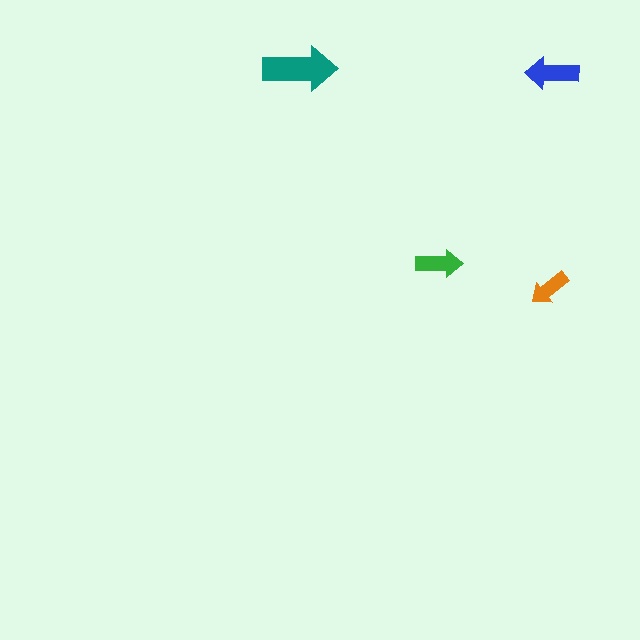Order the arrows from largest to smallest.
the teal one, the blue one, the green one, the orange one.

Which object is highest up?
The teal arrow is topmost.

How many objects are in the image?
There are 4 objects in the image.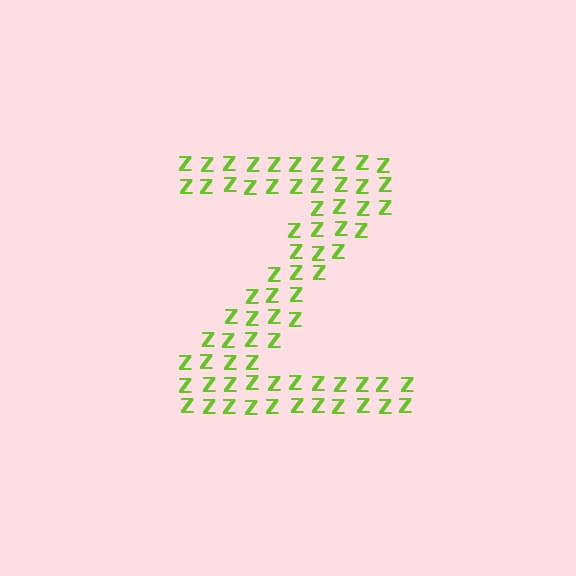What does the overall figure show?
The overall figure shows the letter Z.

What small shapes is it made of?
It is made of small letter Z's.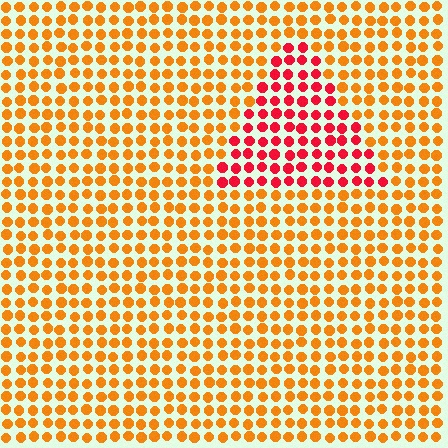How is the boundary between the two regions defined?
The boundary is defined purely by a slight shift in hue (about 42 degrees). Spacing, size, and orientation are identical on both sides.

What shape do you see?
I see a triangle.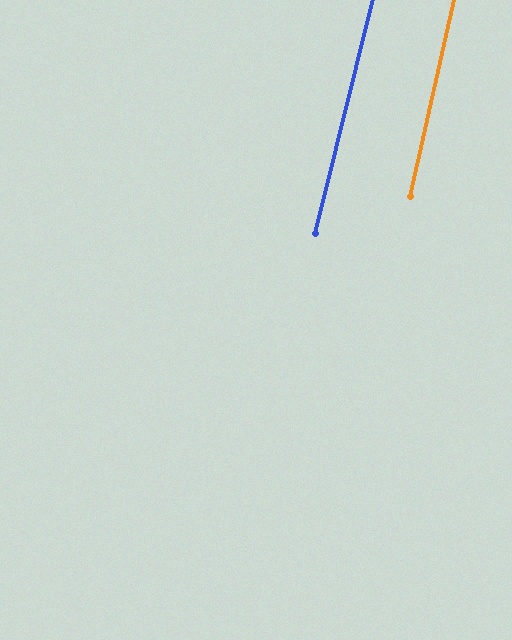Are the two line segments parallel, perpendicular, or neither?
Parallel — their directions differ by only 1.5°.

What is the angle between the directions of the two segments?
Approximately 2 degrees.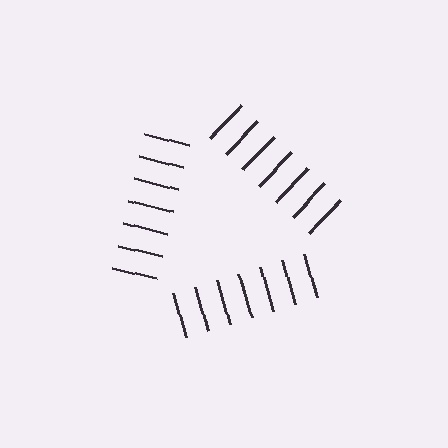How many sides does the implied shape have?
3 sides — the line-ends trace a triangle.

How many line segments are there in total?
21 — 7 along each of the 3 edges.